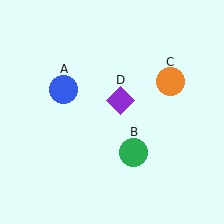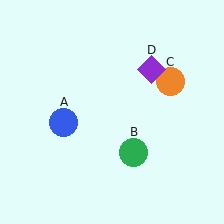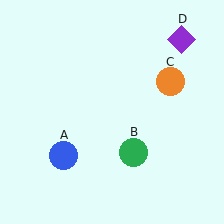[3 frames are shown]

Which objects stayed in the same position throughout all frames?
Green circle (object B) and orange circle (object C) remained stationary.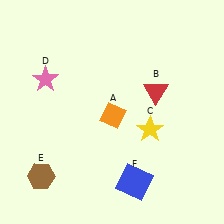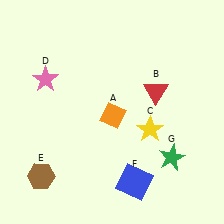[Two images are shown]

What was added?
A green star (G) was added in Image 2.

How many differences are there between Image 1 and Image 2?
There is 1 difference between the two images.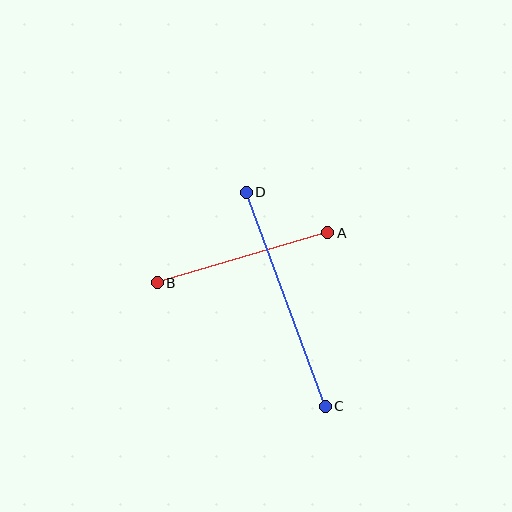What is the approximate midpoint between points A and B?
The midpoint is at approximately (242, 258) pixels.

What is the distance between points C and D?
The distance is approximately 228 pixels.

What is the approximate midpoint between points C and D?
The midpoint is at approximately (286, 299) pixels.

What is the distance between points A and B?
The distance is approximately 178 pixels.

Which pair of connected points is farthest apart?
Points C and D are farthest apart.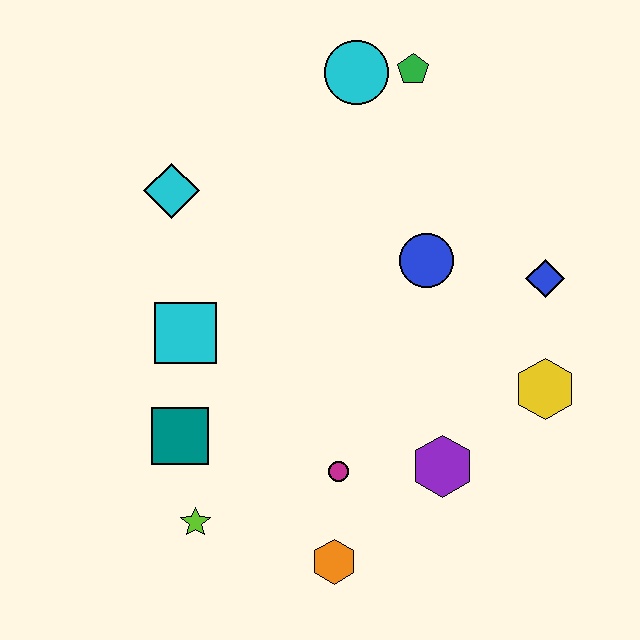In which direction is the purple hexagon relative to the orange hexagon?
The purple hexagon is to the right of the orange hexagon.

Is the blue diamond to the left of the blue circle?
No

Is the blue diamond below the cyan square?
No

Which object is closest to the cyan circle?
The green pentagon is closest to the cyan circle.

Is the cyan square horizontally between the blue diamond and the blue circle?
No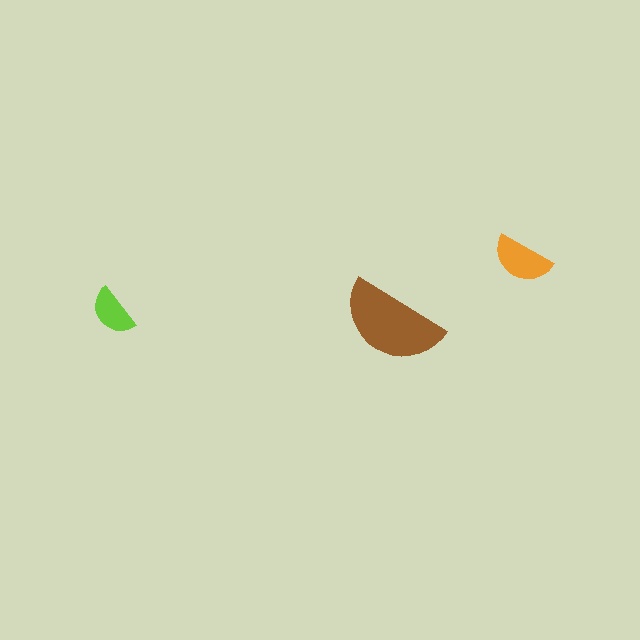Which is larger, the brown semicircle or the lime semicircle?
The brown one.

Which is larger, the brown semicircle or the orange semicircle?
The brown one.